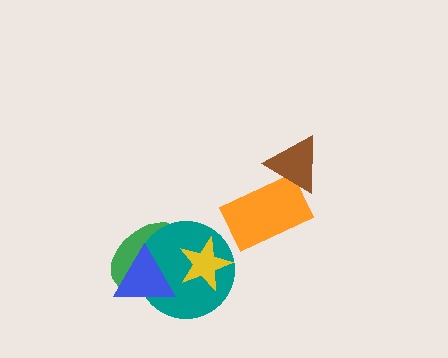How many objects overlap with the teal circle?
3 objects overlap with the teal circle.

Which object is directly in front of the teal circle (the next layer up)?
The blue triangle is directly in front of the teal circle.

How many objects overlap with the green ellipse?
3 objects overlap with the green ellipse.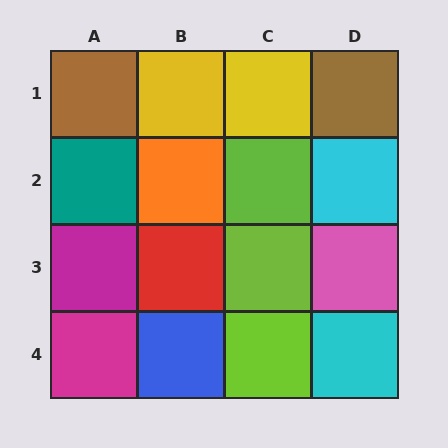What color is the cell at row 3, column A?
Magenta.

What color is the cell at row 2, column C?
Lime.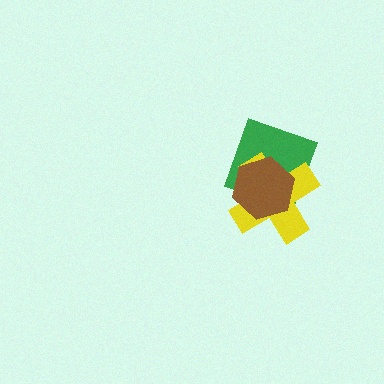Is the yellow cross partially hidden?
Yes, it is partially covered by another shape.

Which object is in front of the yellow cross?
The brown hexagon is in front of the yellow cross.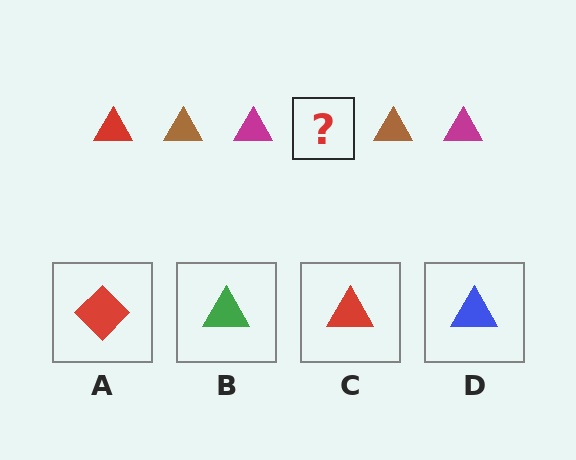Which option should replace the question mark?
Option C.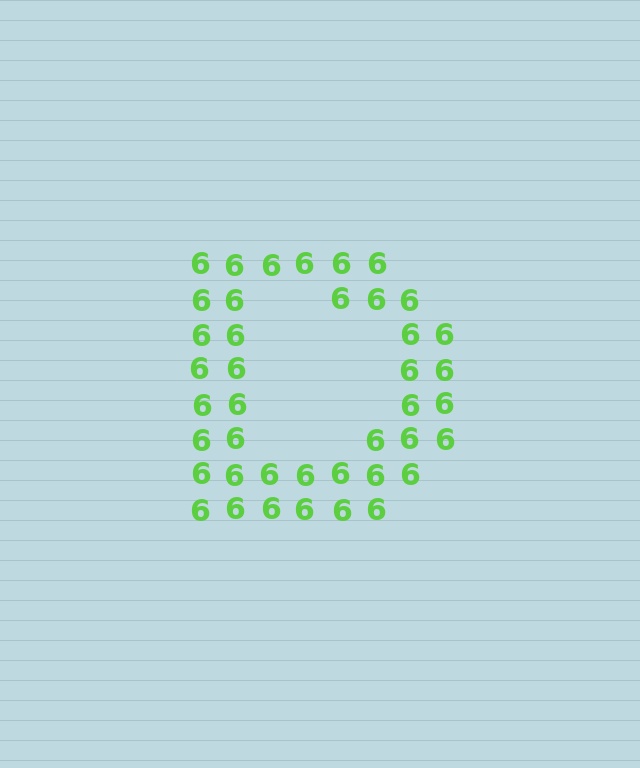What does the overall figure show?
The overall figure shows the letter D.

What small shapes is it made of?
It is made of small digit 6's.